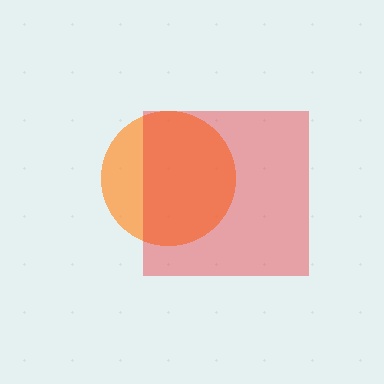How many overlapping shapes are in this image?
There are 2 overlapping shapes in the image.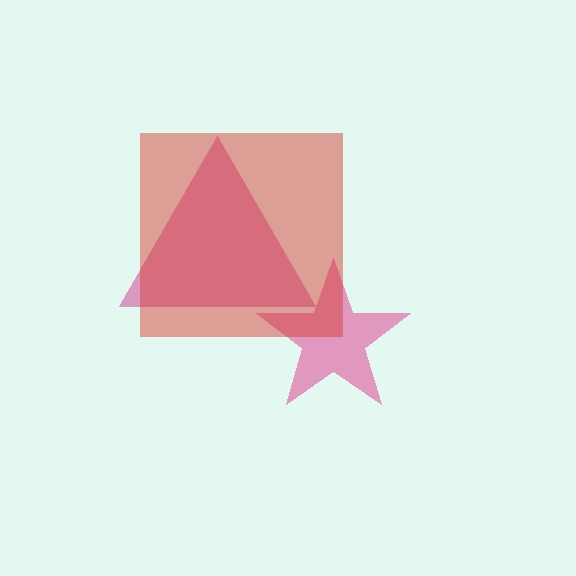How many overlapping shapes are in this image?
There are 3 overlapping shapes in the image.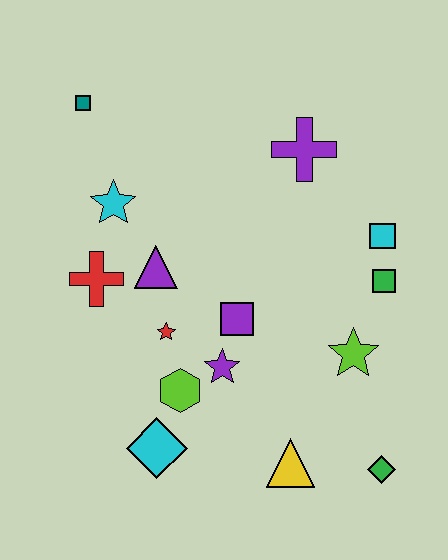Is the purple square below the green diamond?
No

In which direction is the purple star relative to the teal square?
The purple star is below the teal square.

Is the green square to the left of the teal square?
No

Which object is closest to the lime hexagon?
The purple star is closest to the lime hexagon.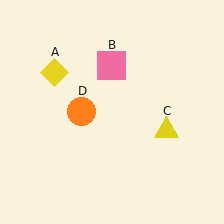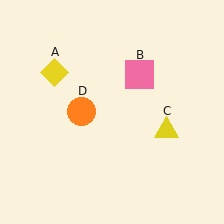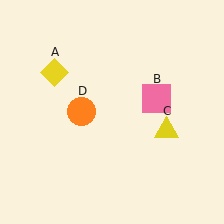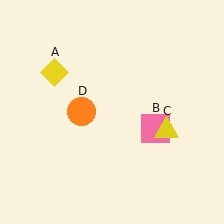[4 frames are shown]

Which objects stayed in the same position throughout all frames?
Yellow diamond (object A) and yellow triangle (object C) and orange circle (object D) remained stationary.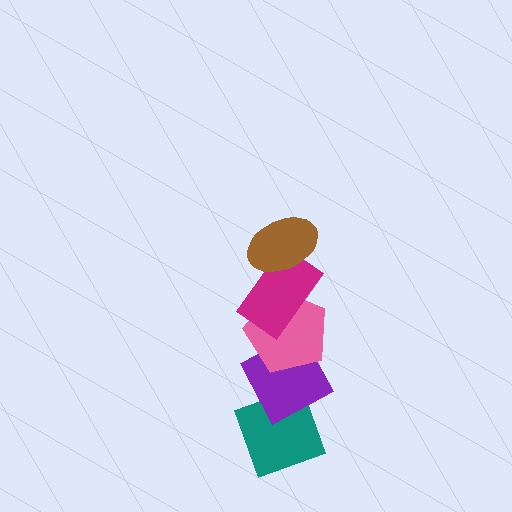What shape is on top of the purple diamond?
The pink pentagon is on top of the purple diamond.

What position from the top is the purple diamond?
The purple diamond is 4th from the top.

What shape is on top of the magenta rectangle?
The brown ellipse is on top of the magenta rectangle.